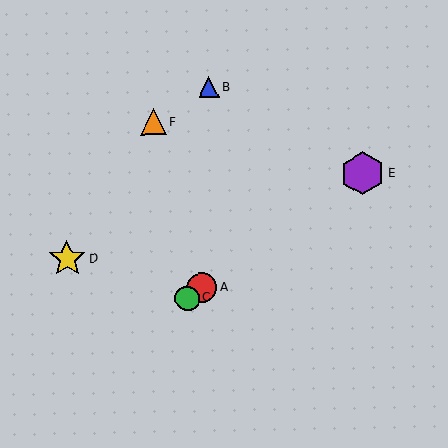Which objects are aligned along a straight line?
Objects A, C, E are aligned along a straight line.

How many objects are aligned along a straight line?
3 objects (A, C, E) are aligned along a straight line.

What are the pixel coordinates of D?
Object D is at (67, 259).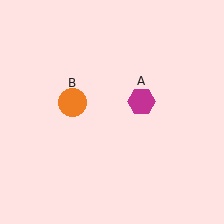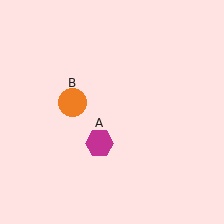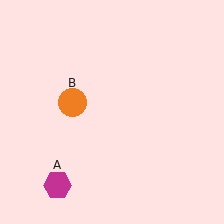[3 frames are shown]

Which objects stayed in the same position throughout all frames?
Orange circle (object B) remained stationary.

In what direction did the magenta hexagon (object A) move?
The magenta hexagon (object A) moved down and to the left.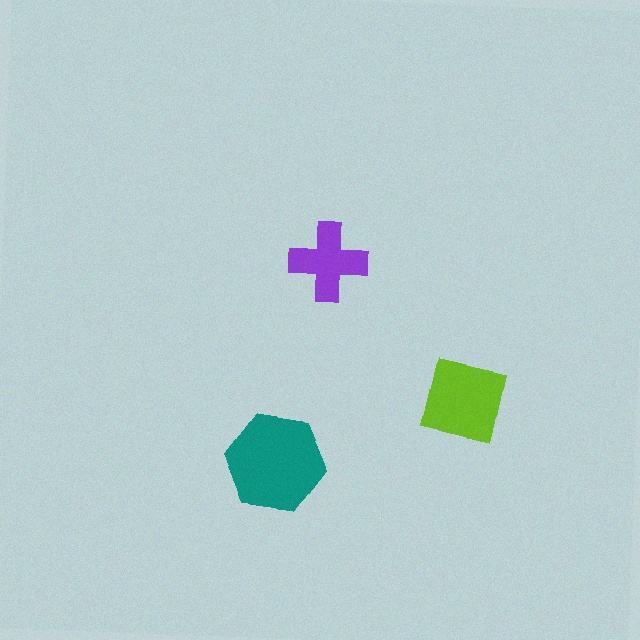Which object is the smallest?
The purple cross.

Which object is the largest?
The teal hexagon.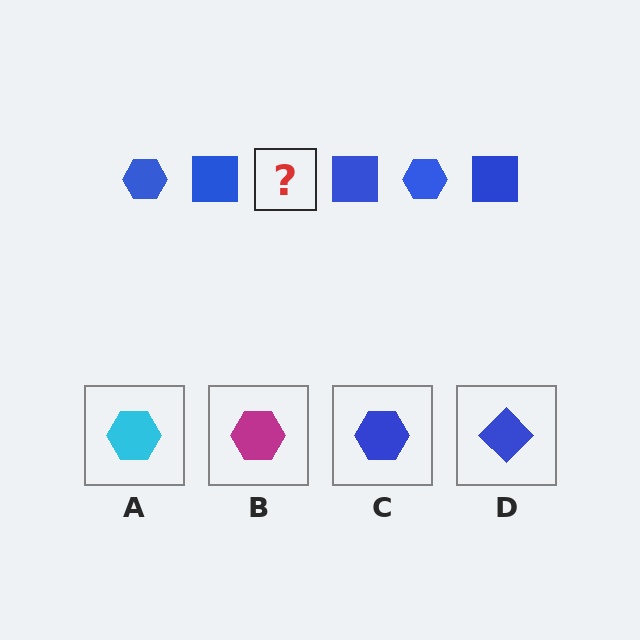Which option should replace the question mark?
Option C.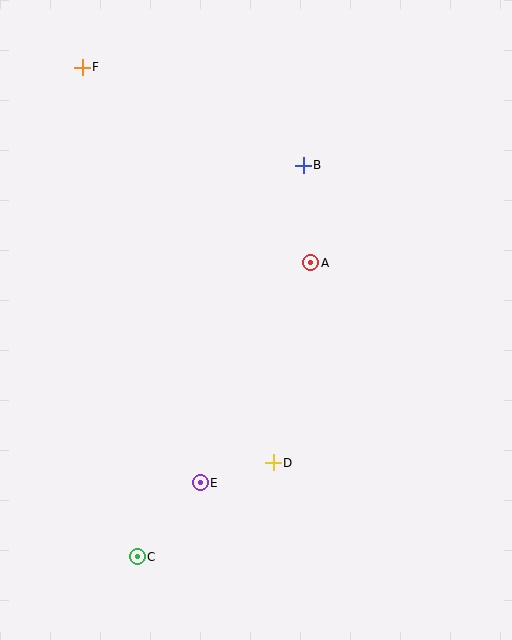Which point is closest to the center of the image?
Point A at (311, 263) is closest to the center.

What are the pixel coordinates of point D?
Point D is at (273, 463).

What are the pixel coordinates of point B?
Point B is at (303, 165).